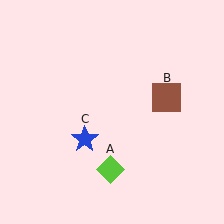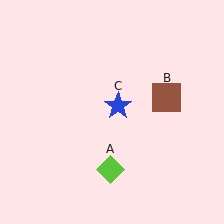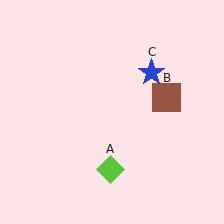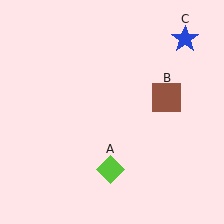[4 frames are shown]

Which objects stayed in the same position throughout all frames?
Lime diamond (object A) and brown square (object B) remained stationary.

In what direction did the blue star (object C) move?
The blue star (object C) moved up and to the right.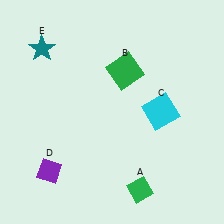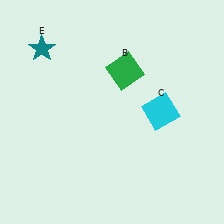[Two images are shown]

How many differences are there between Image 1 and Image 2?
There are 2 differences between the two images.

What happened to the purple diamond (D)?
The purple diamond (D) was removed in Image 2. It was in the bottom-left area of Image 1.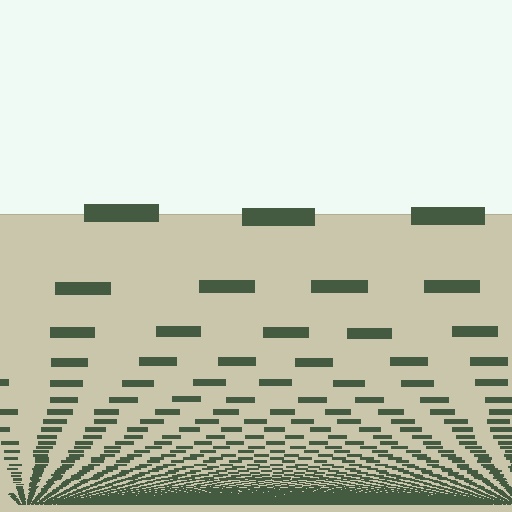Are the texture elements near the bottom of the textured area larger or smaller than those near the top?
Smaller. The gradient is inverted — elements near the bottom are smaller and denser.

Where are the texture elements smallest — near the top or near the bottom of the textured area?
Near the bottom.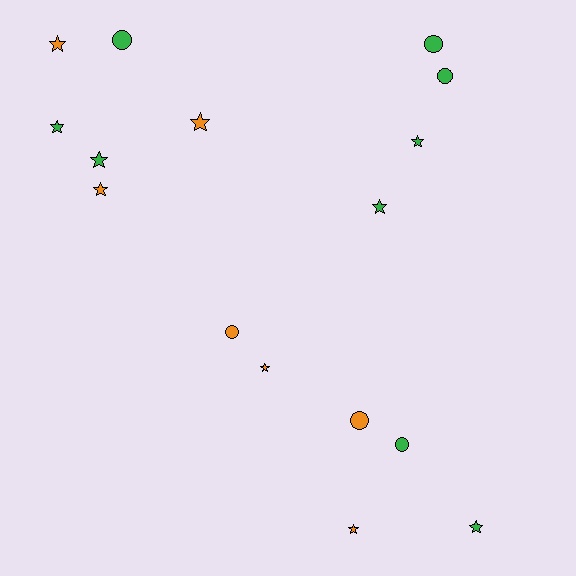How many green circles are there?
There are 4 green circles.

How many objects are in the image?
There are 16 objects.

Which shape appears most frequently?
Star, with 10 objects.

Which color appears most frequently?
Green, with 9 objects.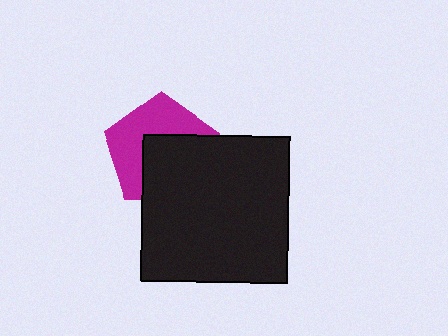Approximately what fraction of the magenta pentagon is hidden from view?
Roughly 50% of the magenta pentagon is hidden behind the black square.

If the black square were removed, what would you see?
You would see the complete magenta pentagon.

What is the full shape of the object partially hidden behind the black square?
The partially hidden object is a magenta pentagon.